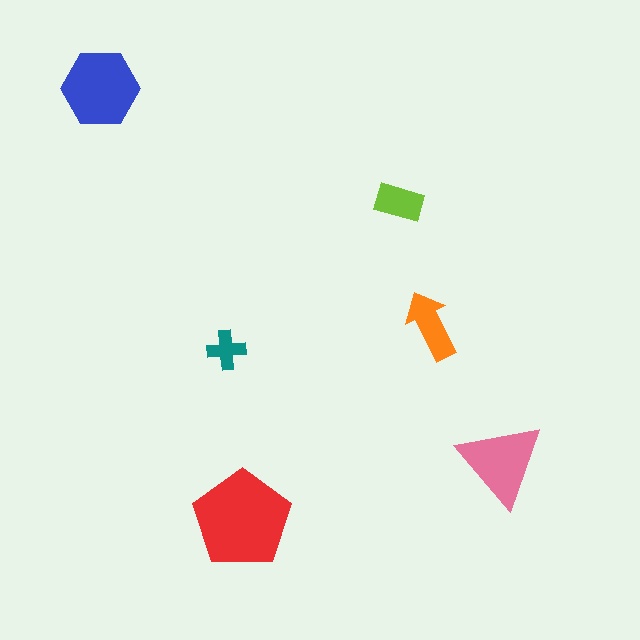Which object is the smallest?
The teal cross.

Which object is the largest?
The red pentagon.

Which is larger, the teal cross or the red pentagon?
The red pentagon.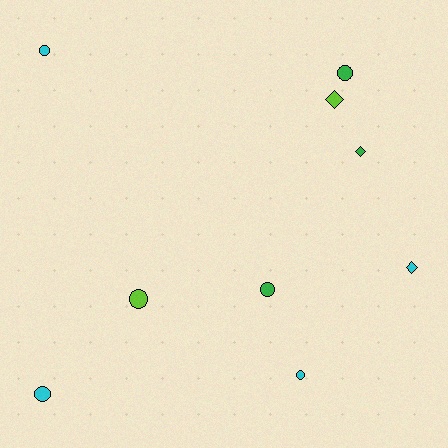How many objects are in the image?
There are 9 objects.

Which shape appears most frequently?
Circle, with 6 objects.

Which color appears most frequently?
Cyan, with 4 objects.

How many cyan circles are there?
There are 3 cyan circles.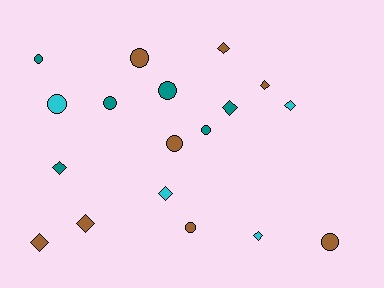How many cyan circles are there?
There is 1 cyan circle.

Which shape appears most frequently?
Diamond, with 9 objects.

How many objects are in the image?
There are 18 objects.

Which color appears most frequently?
Brown, with 8 objects.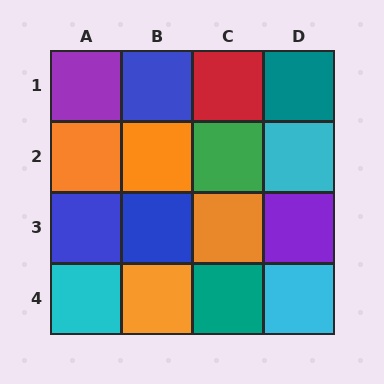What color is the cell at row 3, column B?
Blue.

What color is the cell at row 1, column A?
Purple.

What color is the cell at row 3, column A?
Blue.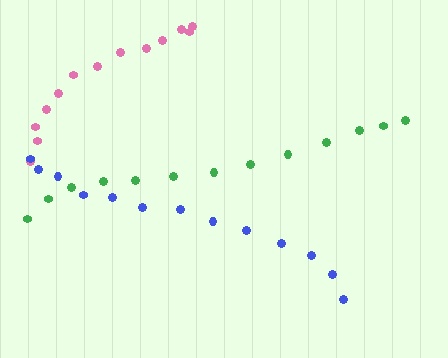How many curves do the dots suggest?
There are 3 distinct paths.